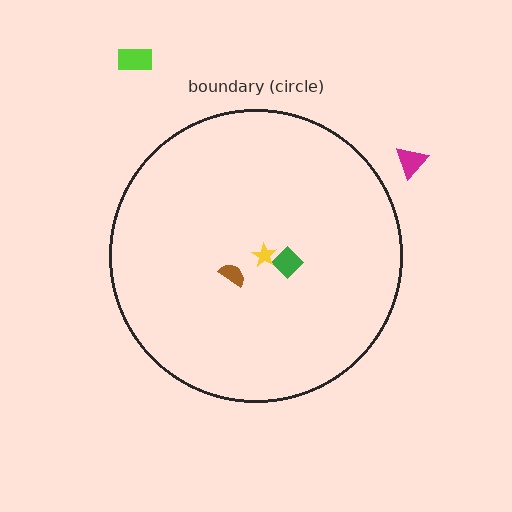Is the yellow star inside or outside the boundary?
Inside.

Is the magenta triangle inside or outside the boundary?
Outside.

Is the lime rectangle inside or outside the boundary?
Outside.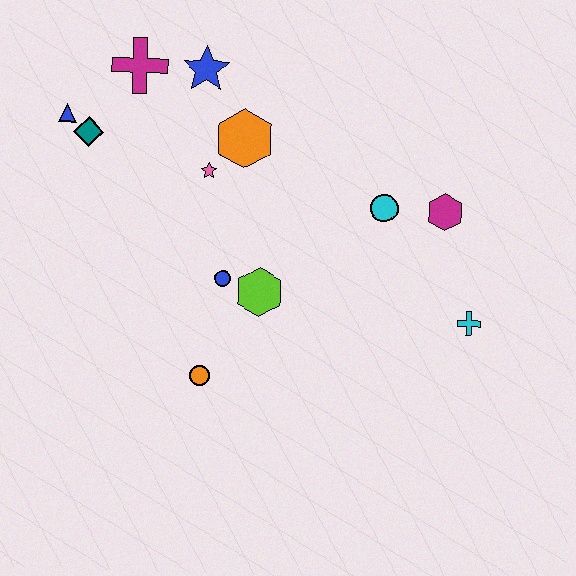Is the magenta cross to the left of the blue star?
Yes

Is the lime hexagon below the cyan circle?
Yes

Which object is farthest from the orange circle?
The magenta cross is farthest from the orange circle.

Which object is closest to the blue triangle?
The teal diamond is closest to the blue triangle.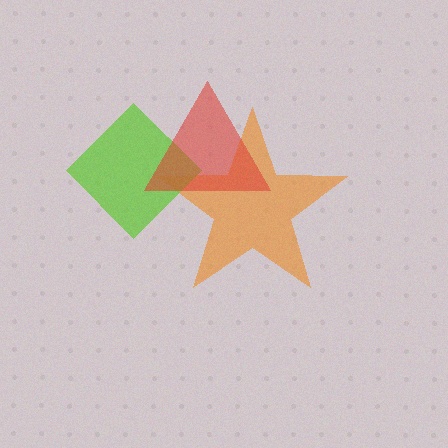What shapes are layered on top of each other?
The layered shapes are: an orange star, a lime diamond, a red triangle.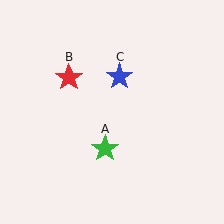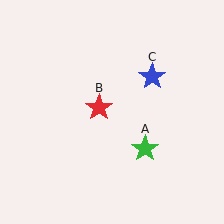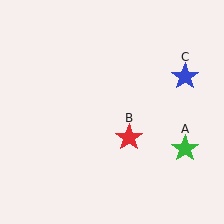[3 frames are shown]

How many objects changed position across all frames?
3 objects changed position: green star (object A), red star (object B), blue star (object C).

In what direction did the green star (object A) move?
The green star (object A) moved right.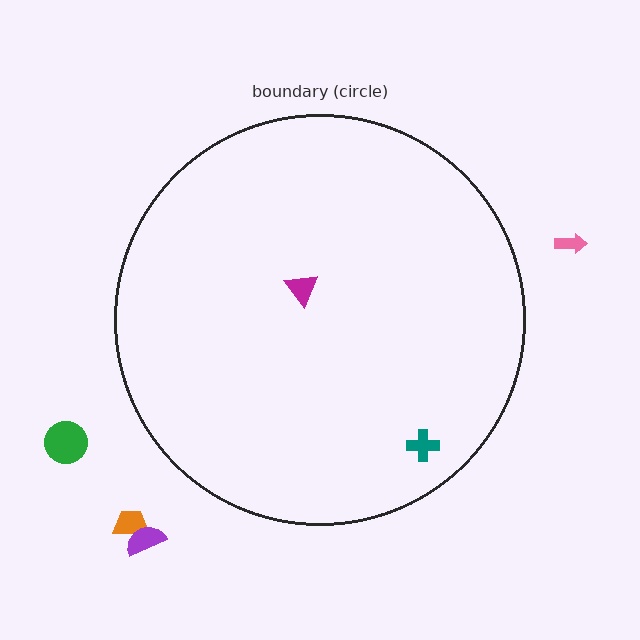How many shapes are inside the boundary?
2 inside, 4 outside.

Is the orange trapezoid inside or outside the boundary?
Outside.